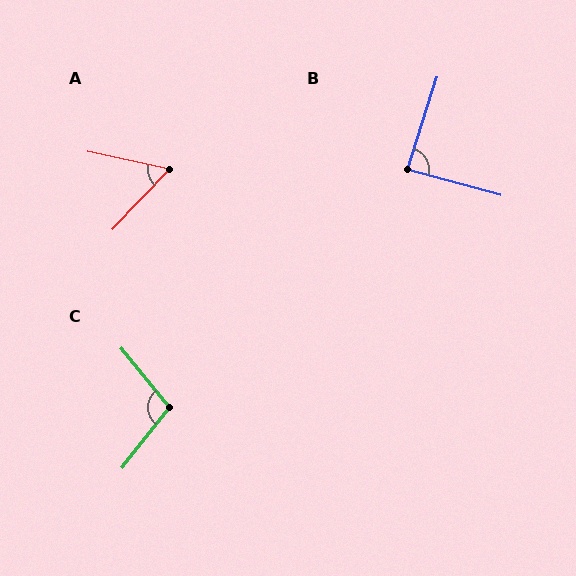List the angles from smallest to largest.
A (58°), B (87°), C (102°).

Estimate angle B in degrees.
Approximately 87 degrees.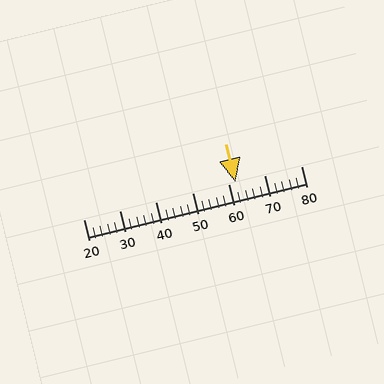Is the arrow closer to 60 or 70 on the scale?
The arrow is closer to 60.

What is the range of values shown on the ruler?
The ruler shows values from 20 to 80.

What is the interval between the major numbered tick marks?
The major tick marks are spaced 10 units apart.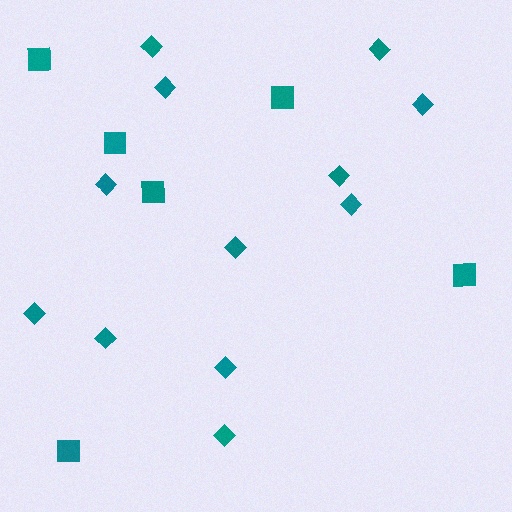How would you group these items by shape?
There are 2 groups: one group of diamonds (12) and one group of squares (6).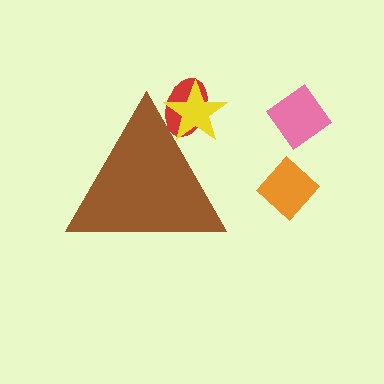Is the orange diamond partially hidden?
No, the orange diamond is fully visible.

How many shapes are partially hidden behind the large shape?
2 shapes are partially hidden.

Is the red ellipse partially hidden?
Yes, the red ellipse is partially hidden behind the brown triangle.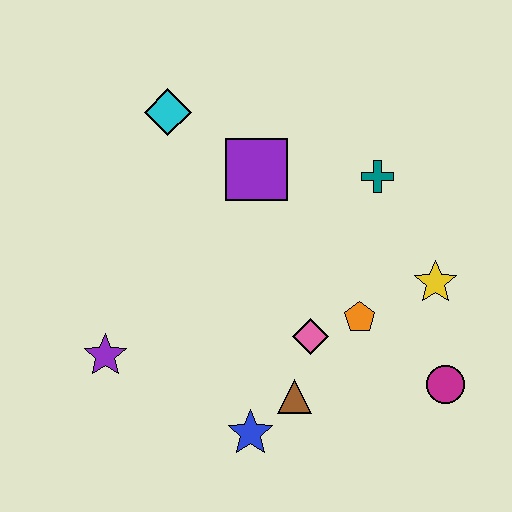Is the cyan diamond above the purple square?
Yes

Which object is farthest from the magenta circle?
The cyan diamond is farthest from the magenta circle.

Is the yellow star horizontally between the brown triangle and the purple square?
No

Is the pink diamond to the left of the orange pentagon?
Yes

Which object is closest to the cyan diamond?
The purple square is closest to the cyan diamond.